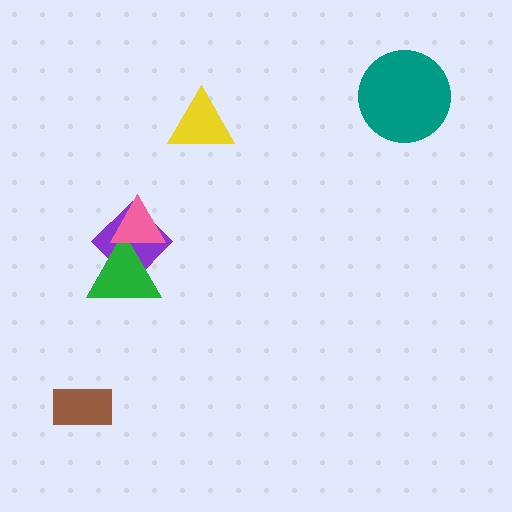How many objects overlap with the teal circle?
0 objects overlap with the teal circle.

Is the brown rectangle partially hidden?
No, no other shape covers it.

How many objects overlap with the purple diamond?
2 objects overlap with the purple diamond.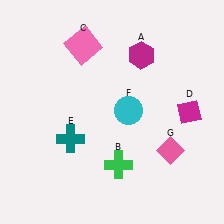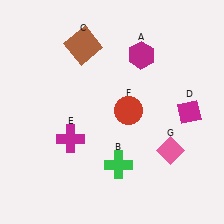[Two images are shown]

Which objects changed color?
C changed from pink to brown. E changed from teal to magenta. F changed from cyan to red.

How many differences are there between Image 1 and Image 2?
There are 3 differences between the two images.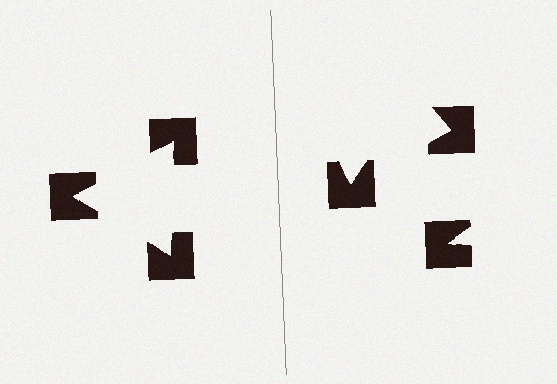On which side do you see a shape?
An illusory triangle appears on the left side. On the right side the wedge cuts are rotated, so no coherent shape forms.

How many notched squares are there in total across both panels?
6 — 3 on each side.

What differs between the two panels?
The notched squares are positioned identically on both sides; only the wedge orientations differ. On the left they align to a triangle; on the right they are misaligned.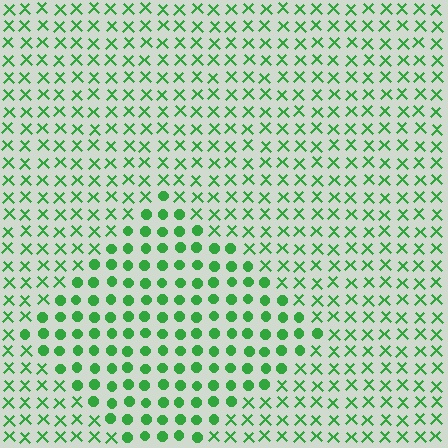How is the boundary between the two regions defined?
The boundary is defined by a change in element shape: circles inside vs. X marks outside. All elements share the same color and spacing.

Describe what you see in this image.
The image is filled with small green elements arranged in a uniform grid. A diamond-shaped region contains circles, while the surrounding area contains X marks. The boundary is defined purely by the change in element shape.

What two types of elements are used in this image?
The image uses circles inside the diamond region and X marks outside it.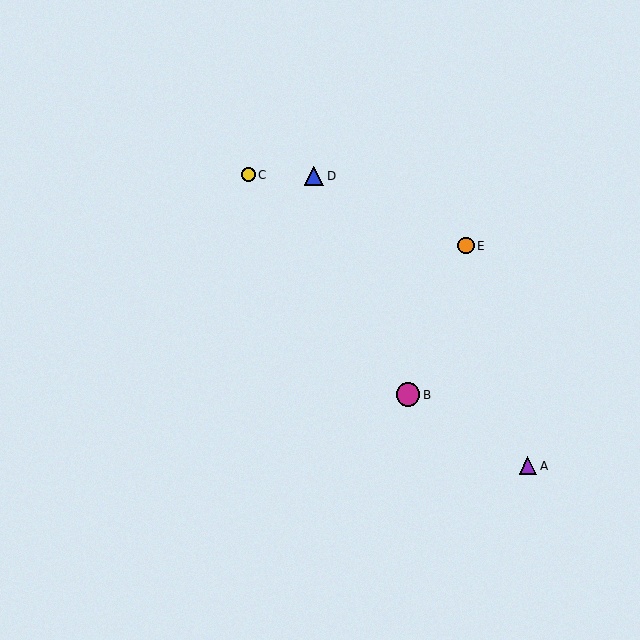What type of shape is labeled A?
Shape A is a purple triangle.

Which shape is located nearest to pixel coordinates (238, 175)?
The yellow circle (labeled C) at (249, 175) is nearest to that location.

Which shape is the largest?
The magenta circle (labeled B) is the largest.